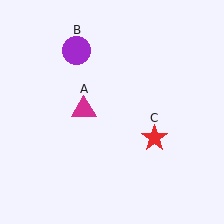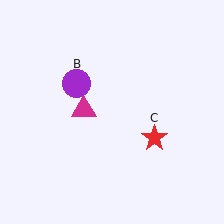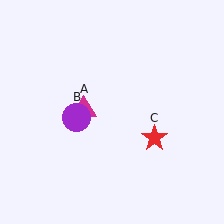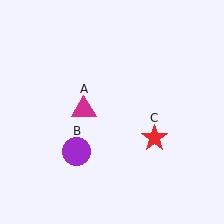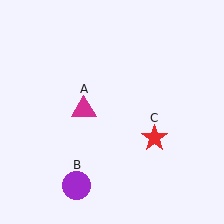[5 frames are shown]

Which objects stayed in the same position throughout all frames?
Magenta triangle (object A) and red star (object C) remained stationary.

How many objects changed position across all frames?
1 object changed position: purple circle (object B).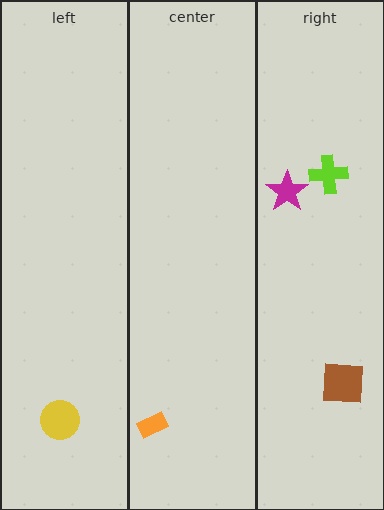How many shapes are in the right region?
3.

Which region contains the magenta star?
The right region.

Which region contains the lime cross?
The right region.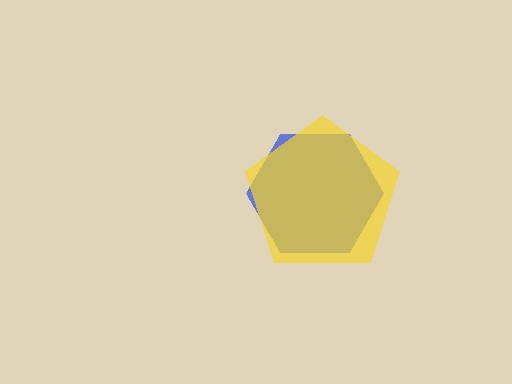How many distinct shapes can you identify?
There are 2 distinct shapes: a blue hexagon, a yellow pentagon.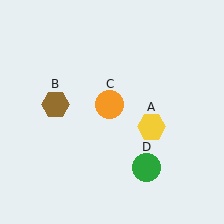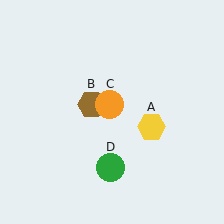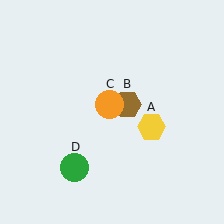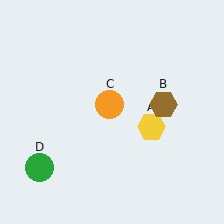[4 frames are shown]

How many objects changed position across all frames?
2 objects changed position: brown hexagon (object B), green circle (object D).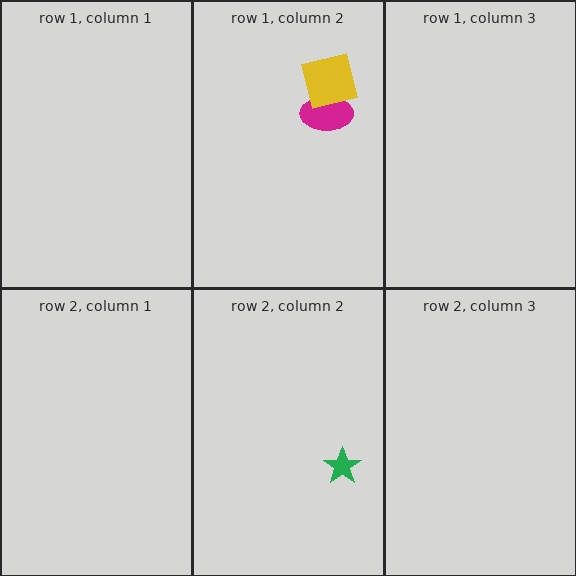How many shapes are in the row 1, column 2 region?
2.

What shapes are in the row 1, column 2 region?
The magenta ellipse, the yellow square.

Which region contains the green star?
The row 2, column 2 region.